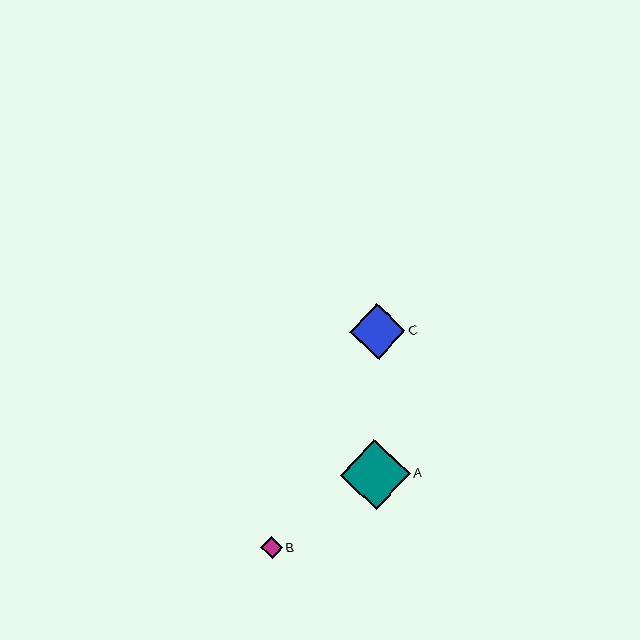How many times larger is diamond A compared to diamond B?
Diamond A is approximately 3.2 times the size of diamond B.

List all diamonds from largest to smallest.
From largest to smallest: A, C, B.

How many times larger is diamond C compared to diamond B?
Diamond C is approximately 2.5 times the size of diamond B.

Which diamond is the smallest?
Diamond B is the smallest with a size of approximately 22 pixels.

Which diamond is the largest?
Diamond A is the largest with a size of approximately 70 pixels.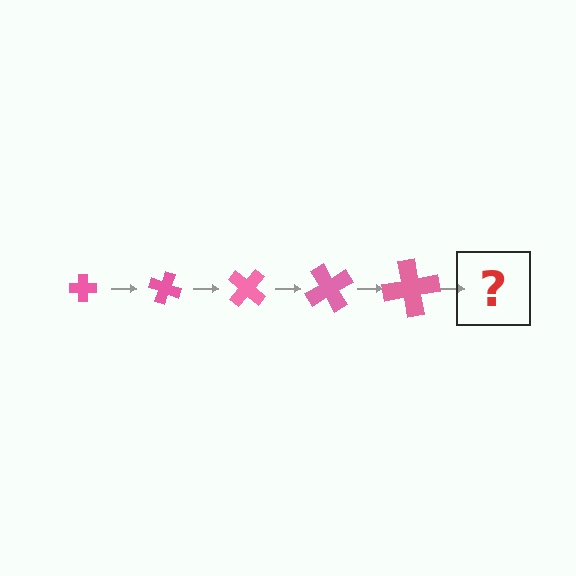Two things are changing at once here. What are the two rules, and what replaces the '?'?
The two rules are that the cross grows larger each step and it rotates 20 degrees each step. The '?' should be a cross, larger than the previous one and rotated 100 degrees from the start.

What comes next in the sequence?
The next element should be a cross, larger than the previous one and rotated 100 degrees from the start.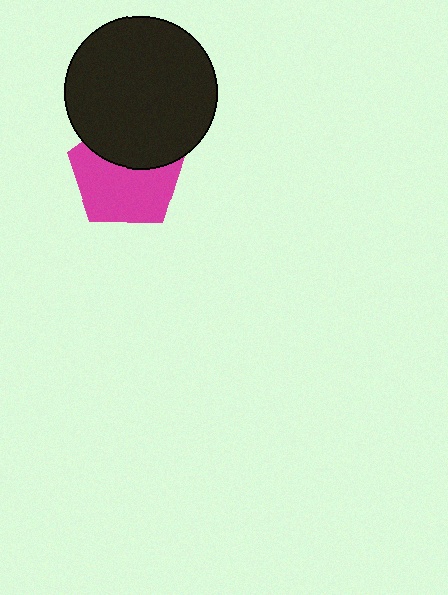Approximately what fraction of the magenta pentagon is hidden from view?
Roughly 37% of the magenta pentagon is hidden behind the black circle.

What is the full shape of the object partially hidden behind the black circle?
The partially hidden object is a magenta pentagon.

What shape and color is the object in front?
The object in front is a black circle.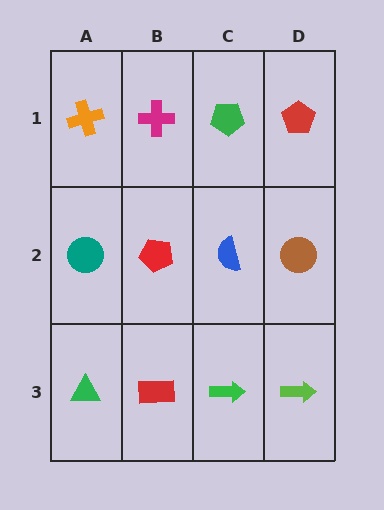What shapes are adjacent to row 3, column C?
A blue semicircle (row 2, column C), a red rectangle (row 3, column B), a lime arrow (row 3, column D).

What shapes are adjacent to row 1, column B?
A red pentagon (row 2, column B), an orange cross (row 1, column A), a green pentagon (row 1, column C).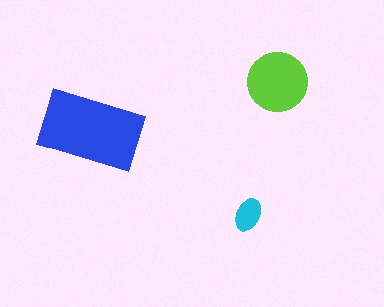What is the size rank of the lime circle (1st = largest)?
2nd.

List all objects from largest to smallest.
The blue rectangle, the lime circle, the cyan ellipse.